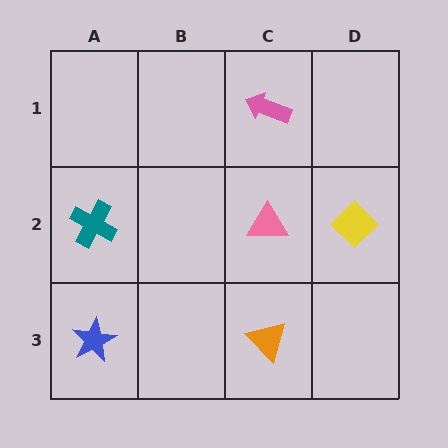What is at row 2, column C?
A pink triangle.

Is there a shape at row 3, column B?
No, that cell is empty.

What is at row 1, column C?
A pink arrow.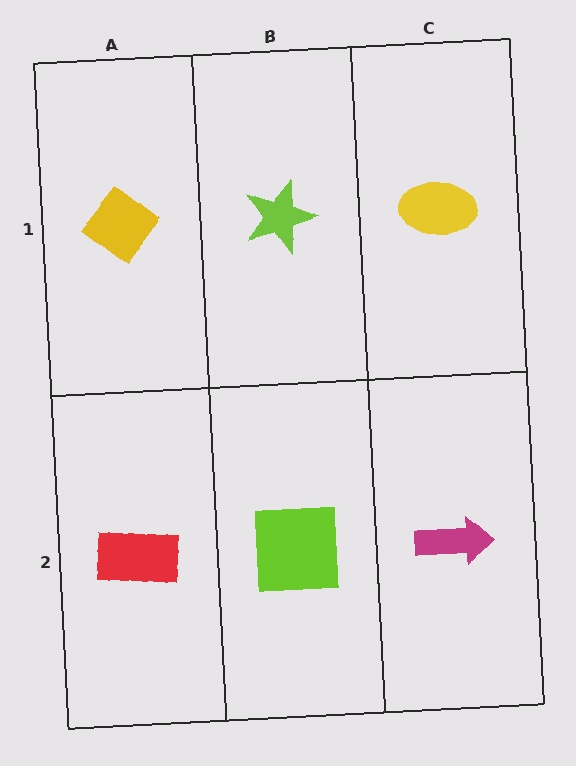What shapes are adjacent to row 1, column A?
A red rectangle (row 2, column A), a lime star (row 1, column B).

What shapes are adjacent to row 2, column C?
A yellow ellipse (row 1, column C), a lime square (row 2, column B).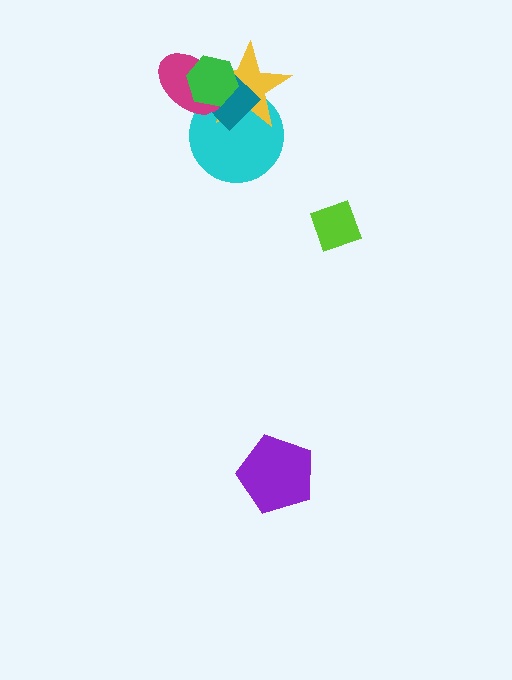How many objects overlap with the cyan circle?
4 objects overlap with the cyan circle.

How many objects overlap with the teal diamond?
4 objects overlap with the teal diamond.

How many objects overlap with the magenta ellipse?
4 objects overlap with the magenta ellipse.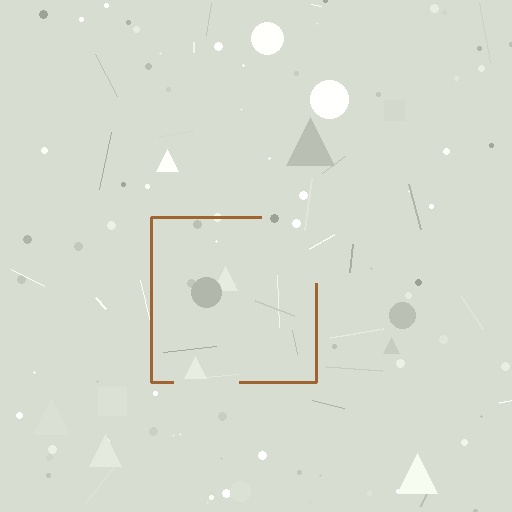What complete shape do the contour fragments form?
The contour fragments form a square.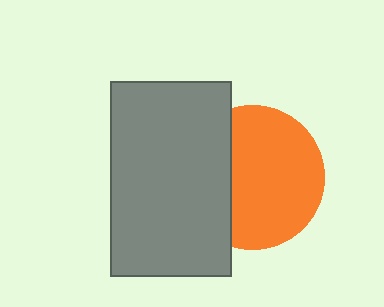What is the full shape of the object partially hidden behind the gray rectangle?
The partially hidden object is an orange circle.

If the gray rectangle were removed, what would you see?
You would see the complete orange circle.